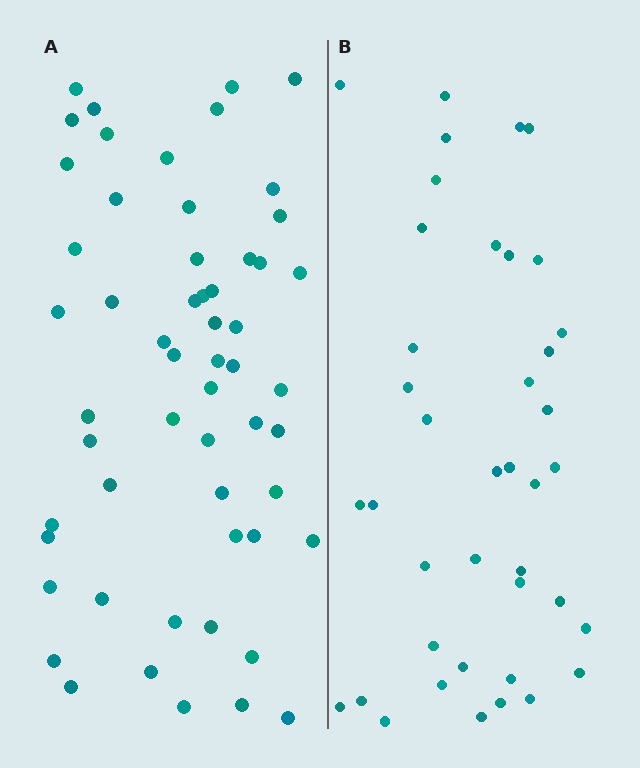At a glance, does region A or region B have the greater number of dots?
Region A (the left region) has more dots.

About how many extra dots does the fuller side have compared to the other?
Region A has approximately 15 more dots than region B.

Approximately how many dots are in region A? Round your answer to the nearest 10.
About 60 dots. (The exact count is 56, which rounds to 60.)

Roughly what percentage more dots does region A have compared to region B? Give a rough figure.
About 40% more.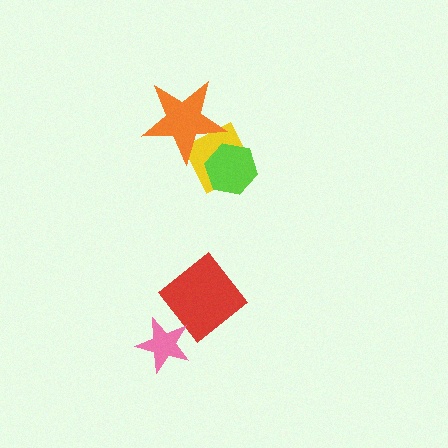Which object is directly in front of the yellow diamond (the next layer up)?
The orange star is directly in front of the yellow diamond.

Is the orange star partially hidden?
No, no other shape covers it.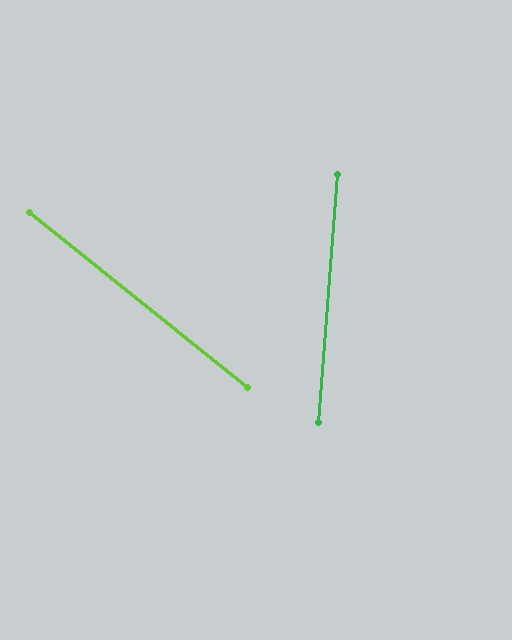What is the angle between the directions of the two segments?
Approximately 56 degrees.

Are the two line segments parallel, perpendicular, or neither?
Neither parallel nor perpendicular — they differ by about 56°.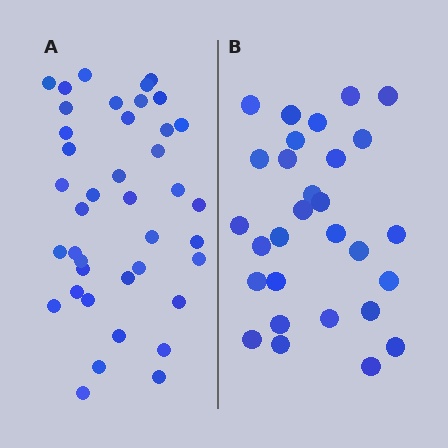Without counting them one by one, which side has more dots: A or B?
Region A (the left region) has more dots.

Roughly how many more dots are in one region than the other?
Region A has roughly 12 or so more dots than region B.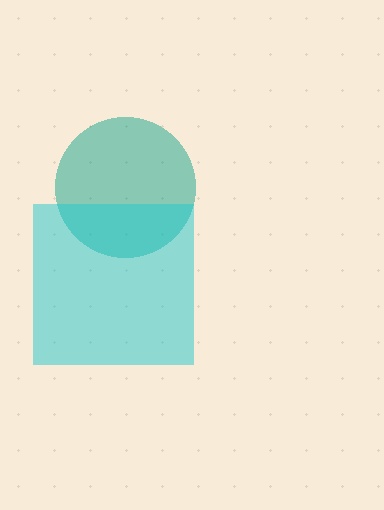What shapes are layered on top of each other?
The layered shapes are: a teal circle, a cyan square.